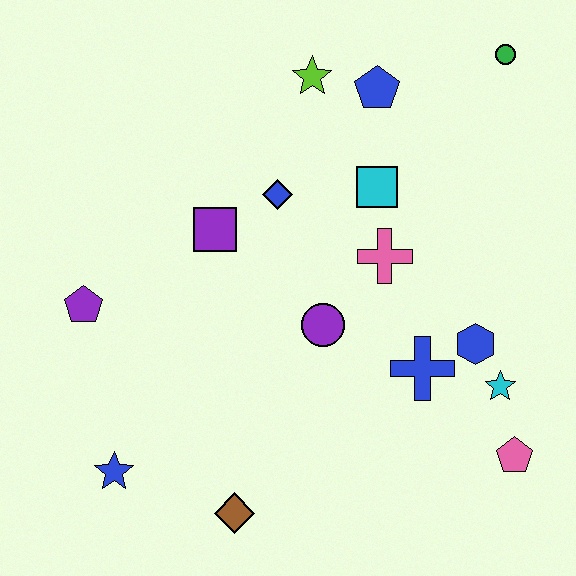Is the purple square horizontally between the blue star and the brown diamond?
Yes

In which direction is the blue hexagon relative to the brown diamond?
The blue hexagon is to the right of the brown diamond.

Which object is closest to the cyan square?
The pink cross is closest to the cyan square.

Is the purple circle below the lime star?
Yes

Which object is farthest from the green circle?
The blue star is farthest from the green circle.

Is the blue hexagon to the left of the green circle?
Yes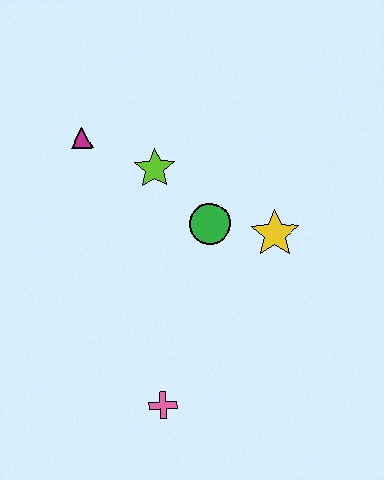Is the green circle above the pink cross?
Yes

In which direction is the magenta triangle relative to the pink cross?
The magenta triangle is above the pink cross.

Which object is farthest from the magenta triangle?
The pink cross is farthest from the magenta triangle.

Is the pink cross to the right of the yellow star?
No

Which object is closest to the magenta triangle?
The lime star is closest to the magenta triangle.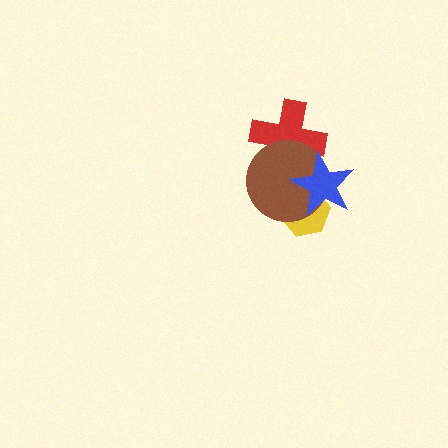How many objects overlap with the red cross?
2 objects overlap with the red cross.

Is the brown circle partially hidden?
Yes, it is partially covered by another shape.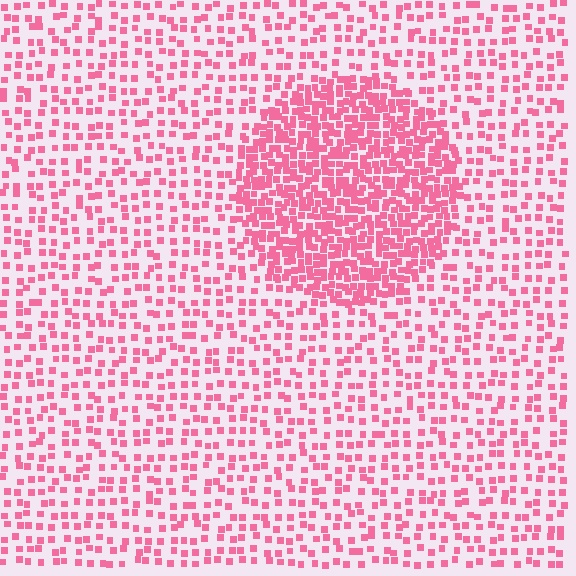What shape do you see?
I see a circle.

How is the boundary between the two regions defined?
The boundary is defined by a change in element density (approximately 2.4x ratio). All elements are the same color, size, and shape.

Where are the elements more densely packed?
The elements are more densely packed inside the circle boundary.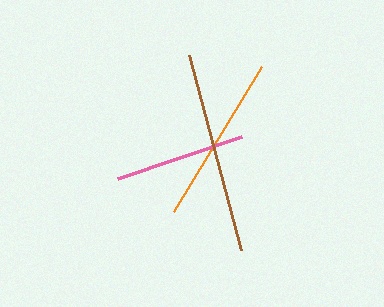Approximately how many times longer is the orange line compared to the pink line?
The orange line is approximately 1.3 times the length of the pink line.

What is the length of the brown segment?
The brown segment is approximately 202 pixels long.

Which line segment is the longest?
The brown line is the longest at approximately 202 pixels.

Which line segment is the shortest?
The pink line is the shortest at approximately 131 pixels.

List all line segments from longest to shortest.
From longest to shortest: brown, orange, pink.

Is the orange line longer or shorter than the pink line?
The orange line is longer than the pink line.